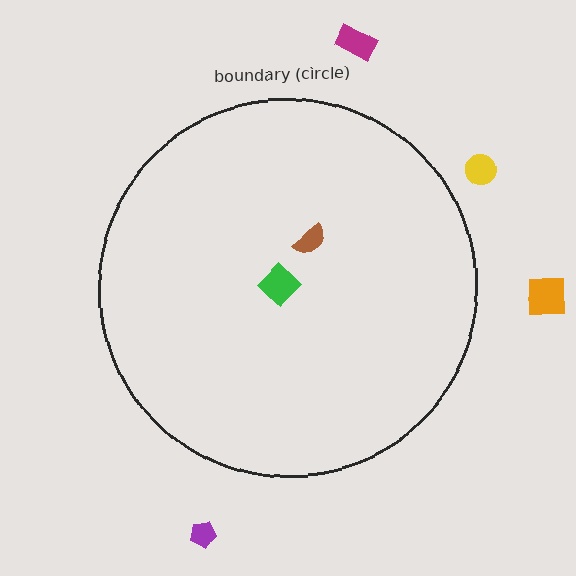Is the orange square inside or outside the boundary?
Outside.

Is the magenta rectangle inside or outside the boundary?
Outside.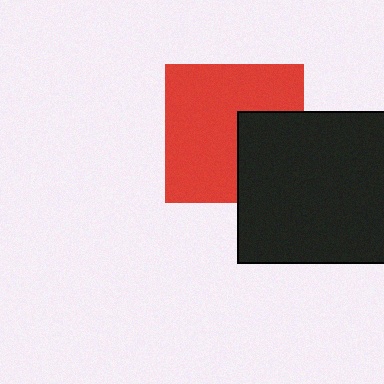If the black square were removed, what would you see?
You would see the complete red square.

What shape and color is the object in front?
The object in front is a black square.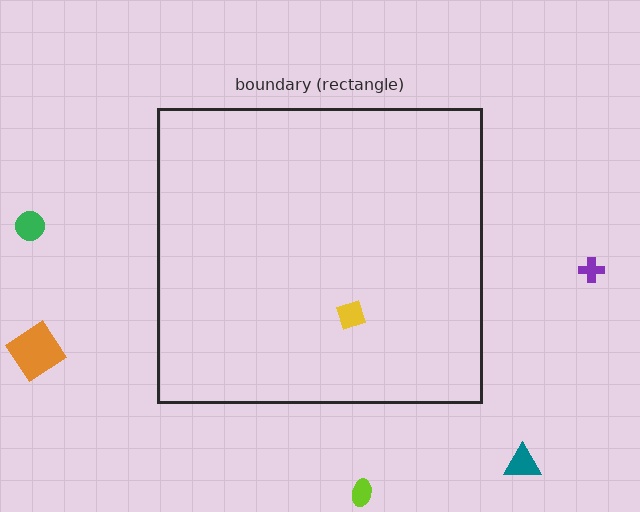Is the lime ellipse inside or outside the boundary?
Outside.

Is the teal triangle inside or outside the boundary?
Outside.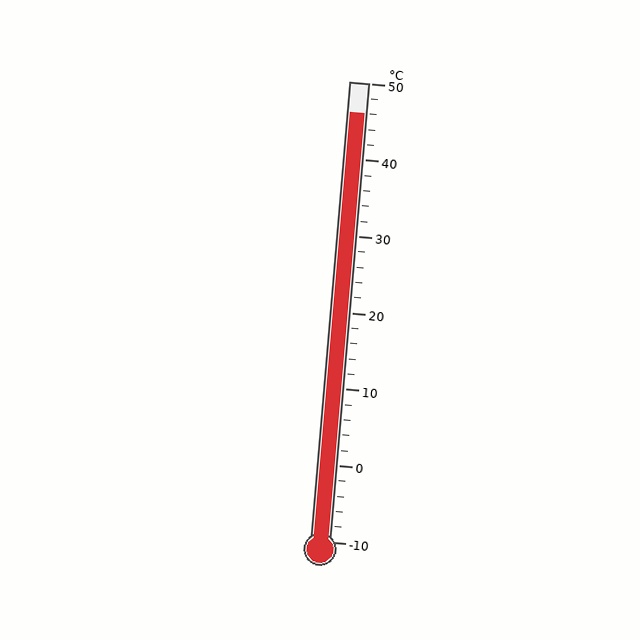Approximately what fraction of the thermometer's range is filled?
The thermometer is filled to approximately 95% of its range.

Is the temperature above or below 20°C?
The temperature is above 20°C.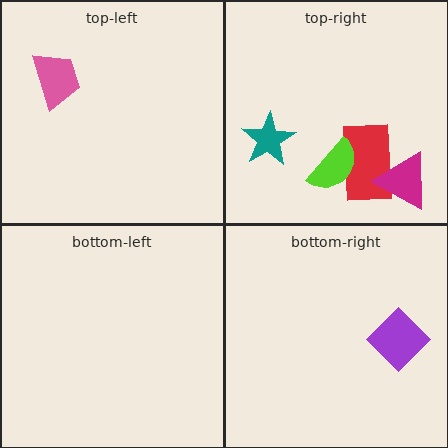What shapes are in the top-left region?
The pink trapezoid.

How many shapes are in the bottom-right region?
1.